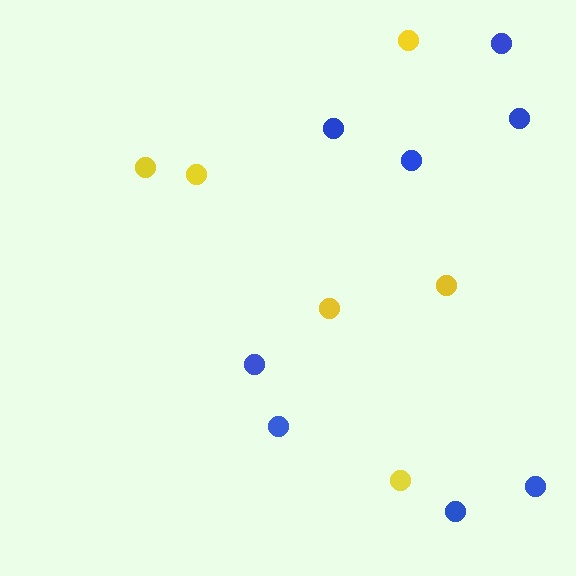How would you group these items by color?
There are 2 groups: one group of yellow circles (6) and one group of blue circles (8).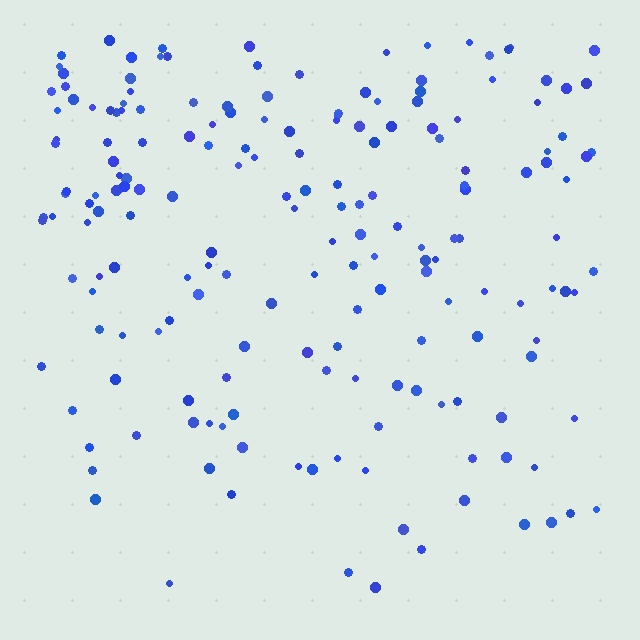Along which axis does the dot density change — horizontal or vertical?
Vertical.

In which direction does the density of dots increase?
From bottom to top, with the top side densest.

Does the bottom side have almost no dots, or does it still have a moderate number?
Still a moderate number, just noticeably fewer than the top.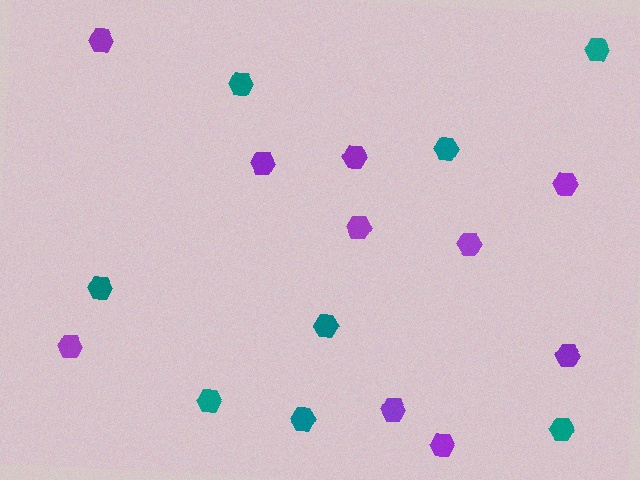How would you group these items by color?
There are 2 groups: one group of teal hexagons (8) and one group of purple hexagons (10).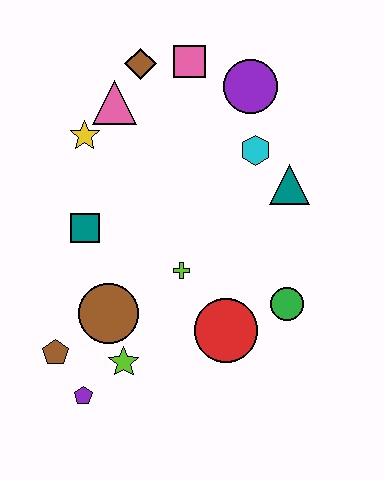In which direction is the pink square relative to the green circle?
The pink square is above the green circle.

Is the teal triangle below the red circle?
No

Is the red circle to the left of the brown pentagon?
No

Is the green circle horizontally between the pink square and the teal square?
No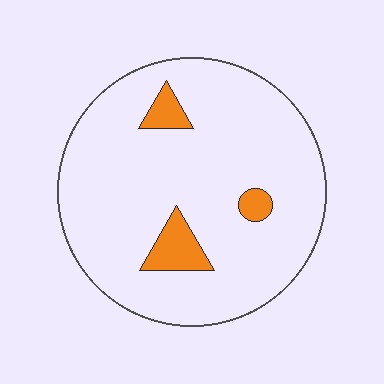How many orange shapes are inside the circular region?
3.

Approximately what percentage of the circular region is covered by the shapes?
Approximately 10%.